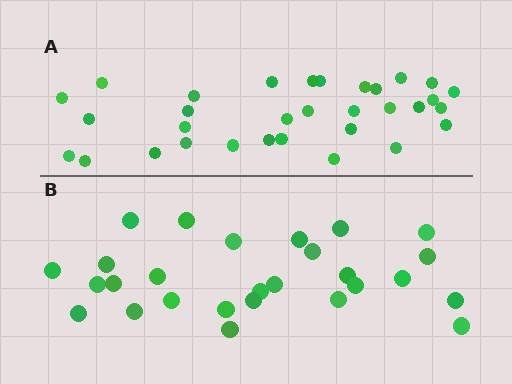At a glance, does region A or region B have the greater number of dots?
Region A (the top region) has more dots.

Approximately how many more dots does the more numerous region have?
Region A has about 5 more dots than region B.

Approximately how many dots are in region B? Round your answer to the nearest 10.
About 30 dots. (The exact count is 27, which rounds to 30.)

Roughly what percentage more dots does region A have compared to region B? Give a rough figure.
About 20% more.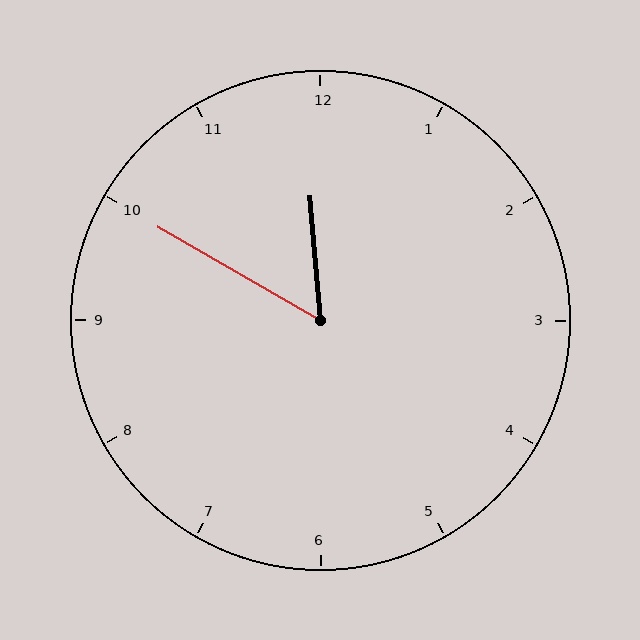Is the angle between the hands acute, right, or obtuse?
It is acute.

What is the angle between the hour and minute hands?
Approximately 55 degrees.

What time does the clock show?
11:50.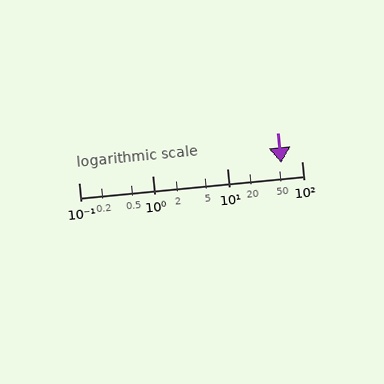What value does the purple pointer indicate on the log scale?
The pointer indicates approximately 53.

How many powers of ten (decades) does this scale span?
The scale spans 3 decades, from 0.1 to 100.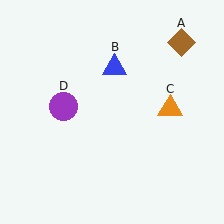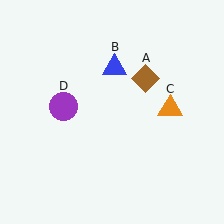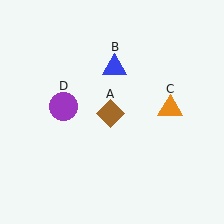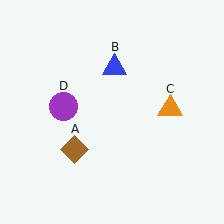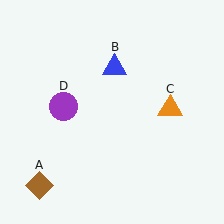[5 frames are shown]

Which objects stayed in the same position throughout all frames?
Blue triangle (object B) and orange triangle (object C) and purple circle (object D) remained stationary.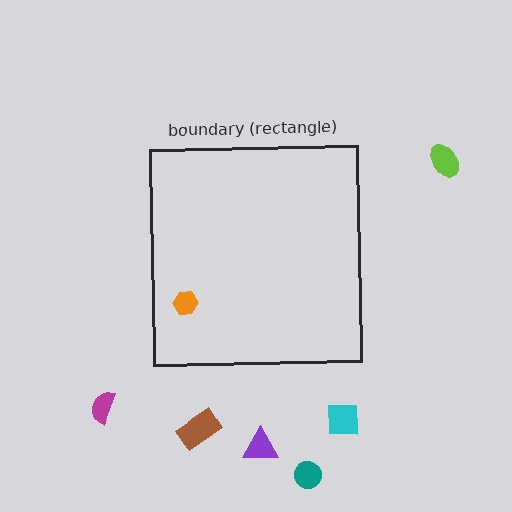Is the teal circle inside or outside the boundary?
Outside.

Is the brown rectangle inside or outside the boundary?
Outside.